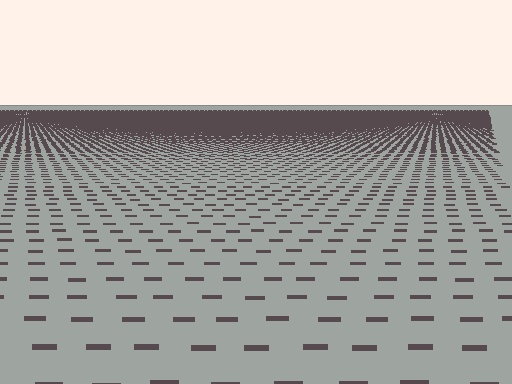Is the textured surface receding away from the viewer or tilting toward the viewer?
The surface is receding away from the viewer. Texture elements get smaller and denser toward the top.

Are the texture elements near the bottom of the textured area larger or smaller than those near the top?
Larger. Near the bottom, elements are closer to the viewer and appear at a bigger on-screen size.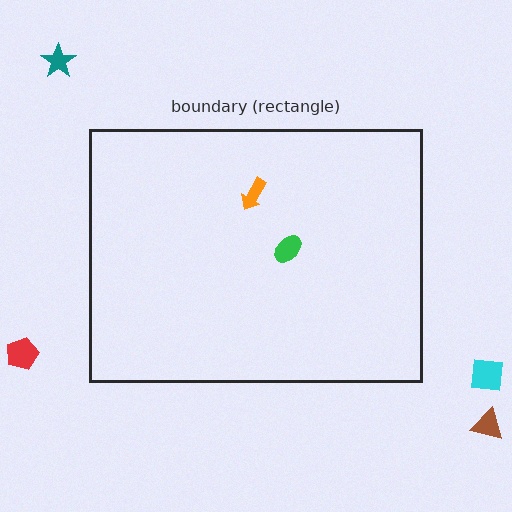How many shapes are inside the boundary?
2 inside, 4 outside.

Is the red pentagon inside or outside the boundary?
Outside.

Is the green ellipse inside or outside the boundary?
Inside.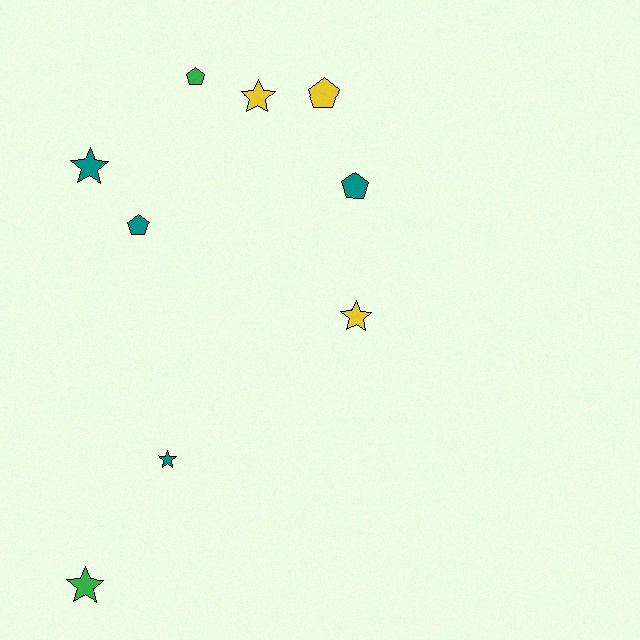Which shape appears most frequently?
Star, with 5 objects.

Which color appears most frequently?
Teal, with 4 objects.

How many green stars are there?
There is 1 green star.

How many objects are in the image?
There are 9 objects.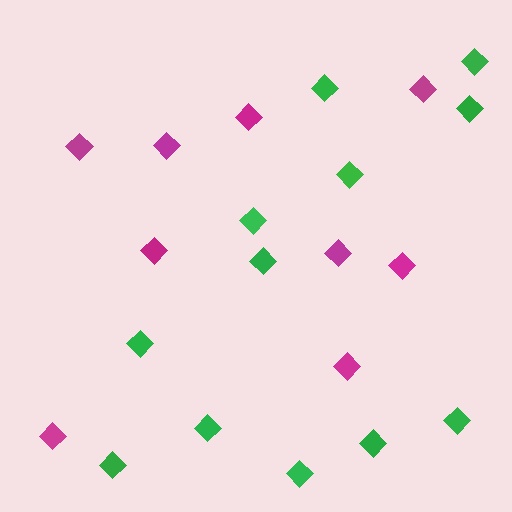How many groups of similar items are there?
There are 2 groups: one group of magenta diamonds (9) and one group of green diamonds (12).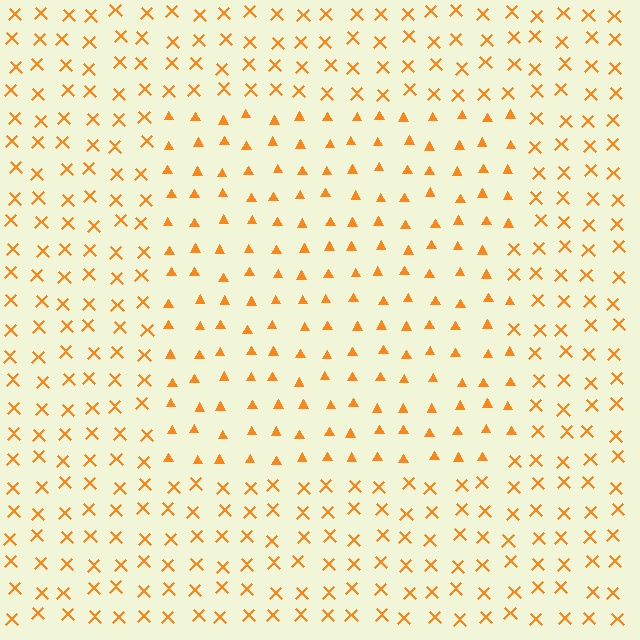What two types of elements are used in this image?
The image uses triangles inside the rectangle region and X marks outside it.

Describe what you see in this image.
The image is filled with small orange elements arranged in a uniform grid. A rectangle-shaped region contains triangles, while the surrounding area contains X marks. The boundary is defined purely by the change in element shape.